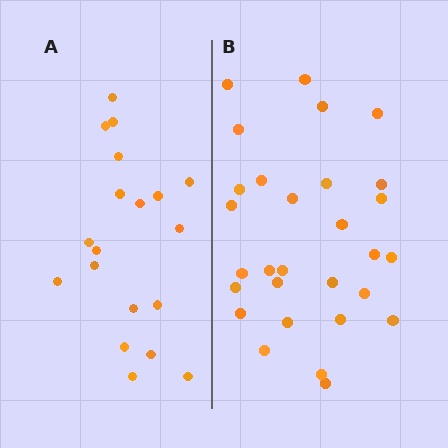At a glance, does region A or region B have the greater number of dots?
Region B (the right region) has more dots.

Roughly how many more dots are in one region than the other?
Region B has roughly 10 or so more dots than region A.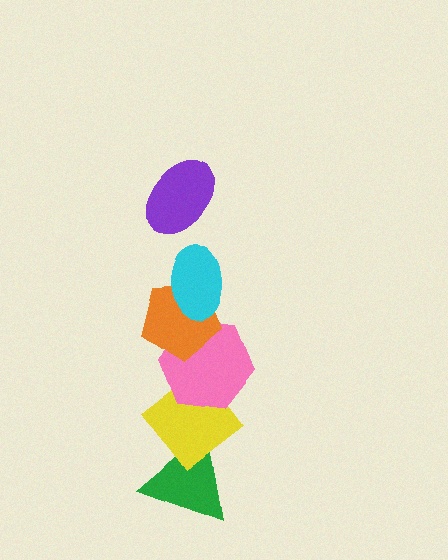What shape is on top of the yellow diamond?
The pink hexagon is on top of the yellow diamond.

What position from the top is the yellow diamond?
The yellow diamond is 5th from the top.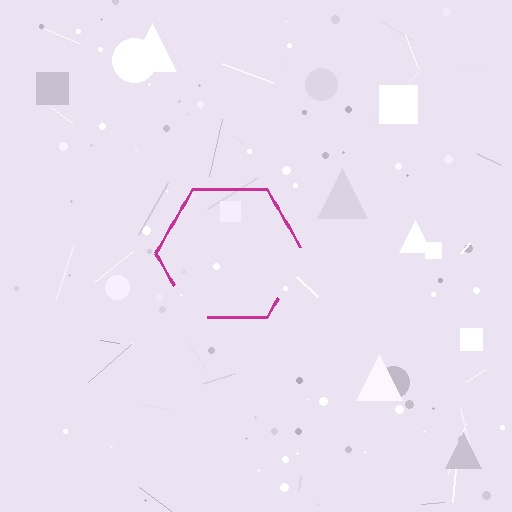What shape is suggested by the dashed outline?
The dashed outline suggests a hexagon.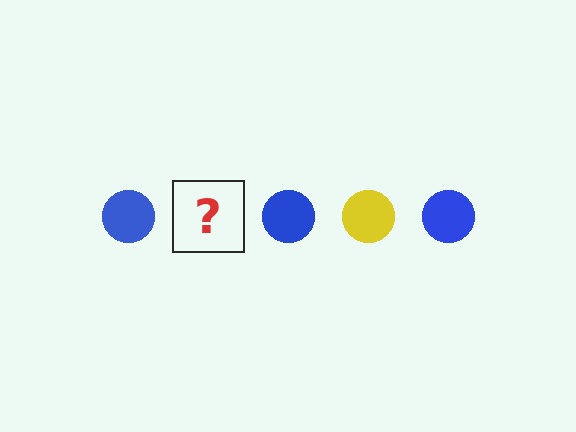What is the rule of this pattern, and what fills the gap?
The rule is that the pattern cycles through blue, yellow circles. The gap should be filled with a yellow circle.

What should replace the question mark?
The question mark should be replaced with a yellow circle.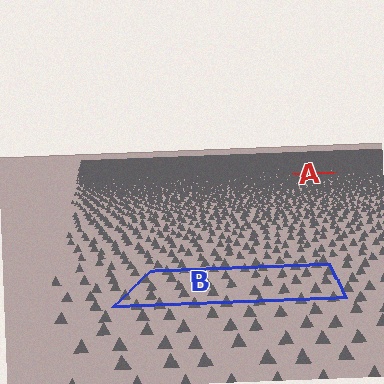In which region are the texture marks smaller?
The texture marks are smaller in region A, because it is farther away.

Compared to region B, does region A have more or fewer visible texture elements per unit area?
Region A has more texture elements per unit area — they are packed more densely because it is farther away.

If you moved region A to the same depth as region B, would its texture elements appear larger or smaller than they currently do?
They would appear larger. At a closer depth, the same texture elements are projected at a bigger on-screen size.